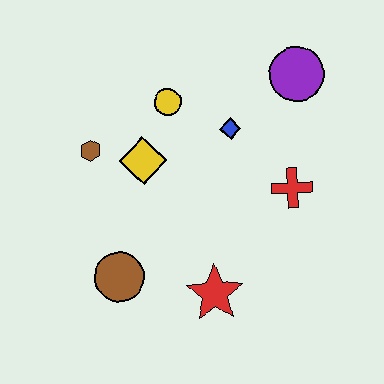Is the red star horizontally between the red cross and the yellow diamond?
Yes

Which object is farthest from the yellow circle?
The red star is farthest from the yellow circle.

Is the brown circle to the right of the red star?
No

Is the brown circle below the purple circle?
Yes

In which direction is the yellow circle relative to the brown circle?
The yellow circle is above the brown circle.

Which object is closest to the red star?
The brown circle is closest to the red star.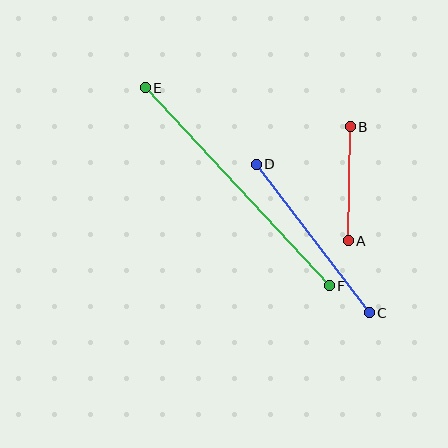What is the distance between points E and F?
The distance is approximately 270 pixels.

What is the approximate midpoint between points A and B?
The midpoint is at approximately (349, 184) pixels.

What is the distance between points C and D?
The distance is approximately 186 pixels.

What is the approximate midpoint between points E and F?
The midpoint is at approximately (237, 187) pixels.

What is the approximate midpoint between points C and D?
The midpoint is at approximately (313, 238) pixels.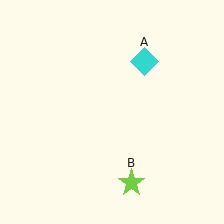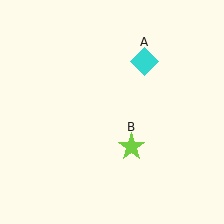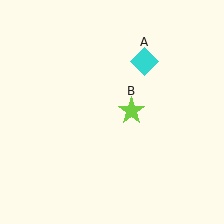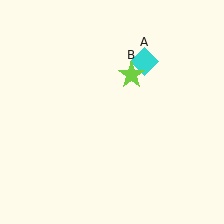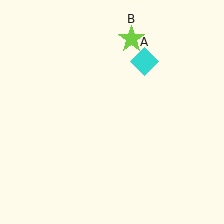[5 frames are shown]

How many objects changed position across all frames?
1 object changed position: lime star (object B).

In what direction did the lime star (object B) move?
The lime star (object B) moved up.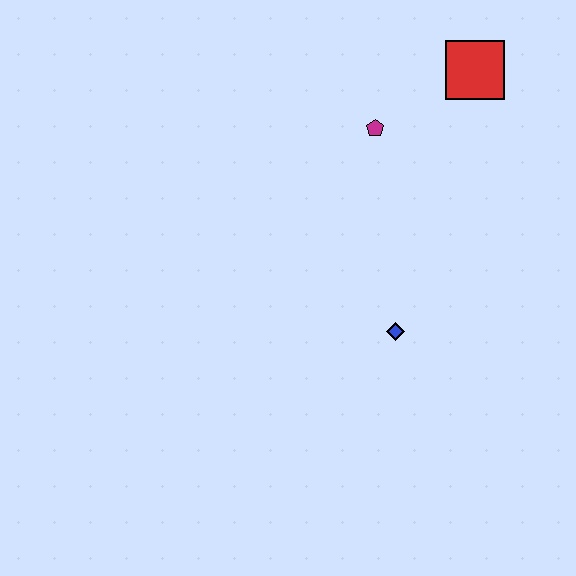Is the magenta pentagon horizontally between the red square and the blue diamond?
No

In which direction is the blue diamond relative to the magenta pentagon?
The blue diamond is below the magenta pentagon.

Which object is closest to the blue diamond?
The magenta pentagon is closest to the blue diamond.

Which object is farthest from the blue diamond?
The red square is farthest from the blue diamond.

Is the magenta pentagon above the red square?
No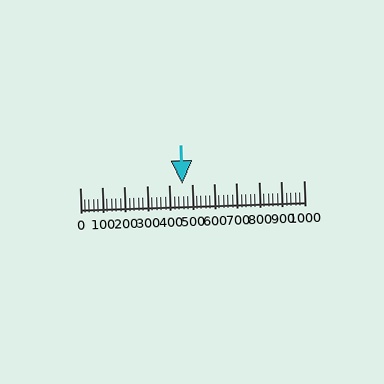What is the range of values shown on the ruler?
The ruler shows values from 0 to 1000.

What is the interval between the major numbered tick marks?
The major tick marks are spaced 100 units apart.